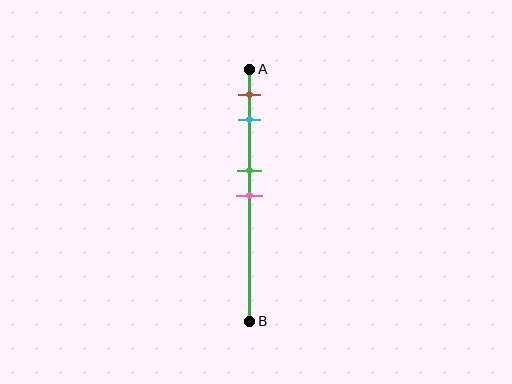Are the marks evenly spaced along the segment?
No, the marks are not evenly spaced.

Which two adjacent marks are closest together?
The green and pink marks are the closest adjacent pair.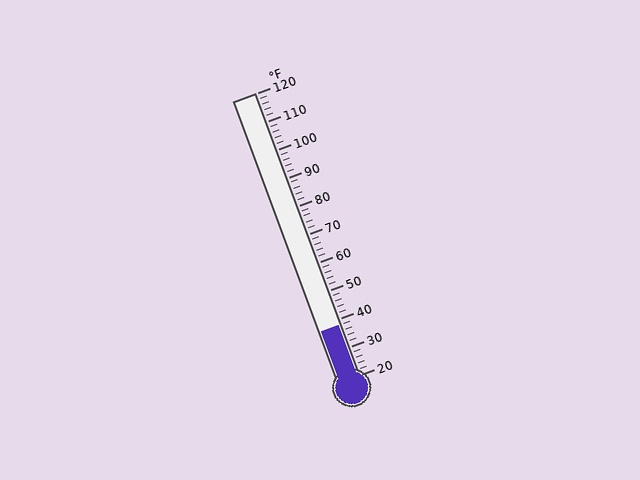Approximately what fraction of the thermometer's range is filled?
The thermometer is filled to approximately 20% of its range.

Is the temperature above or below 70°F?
The temperature is below 70°F.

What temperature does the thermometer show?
The thermometer shows approximately 38°F.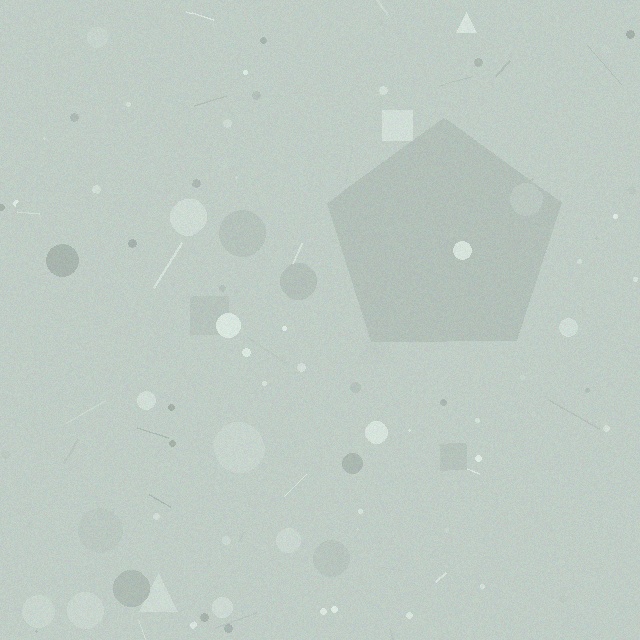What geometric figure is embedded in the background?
A pentagon is embedded in the background.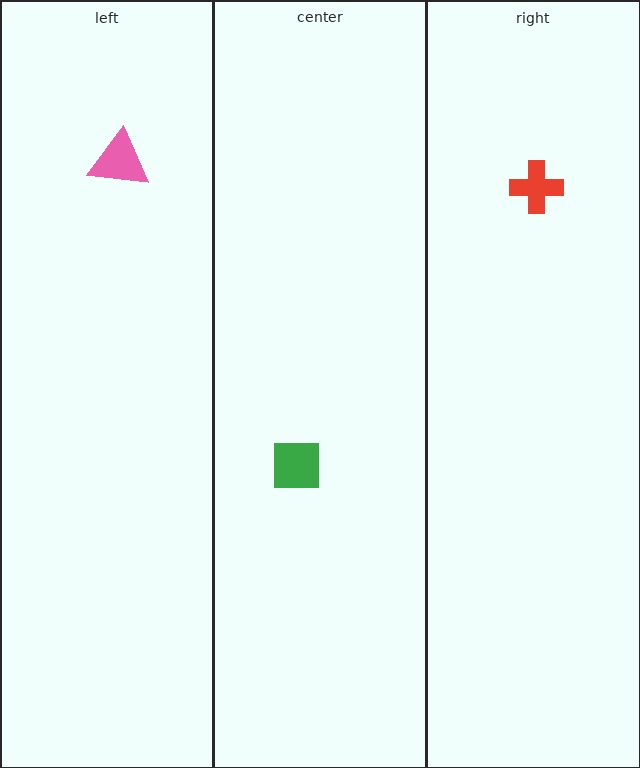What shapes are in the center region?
The green square.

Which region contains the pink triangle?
The left region.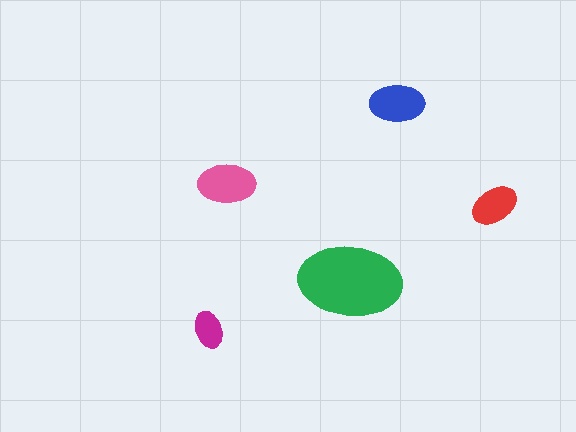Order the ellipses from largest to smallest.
the green one, the pink one, the blue one, the red one, the magenta one.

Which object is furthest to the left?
The magenta ellipse is leftmost.